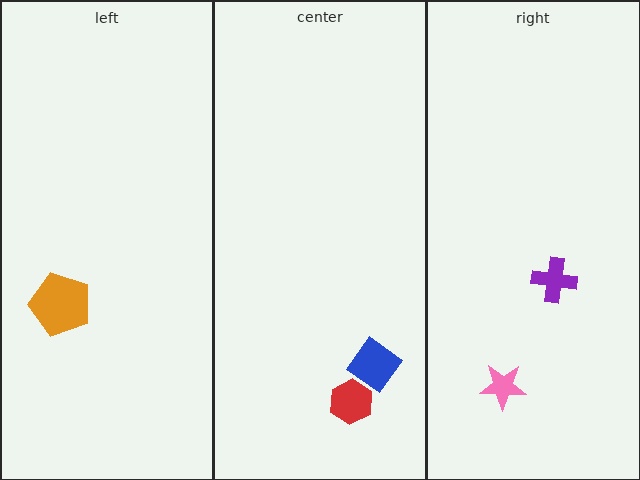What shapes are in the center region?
The blue diamond, the red hexagon.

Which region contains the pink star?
The right region.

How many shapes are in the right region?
2.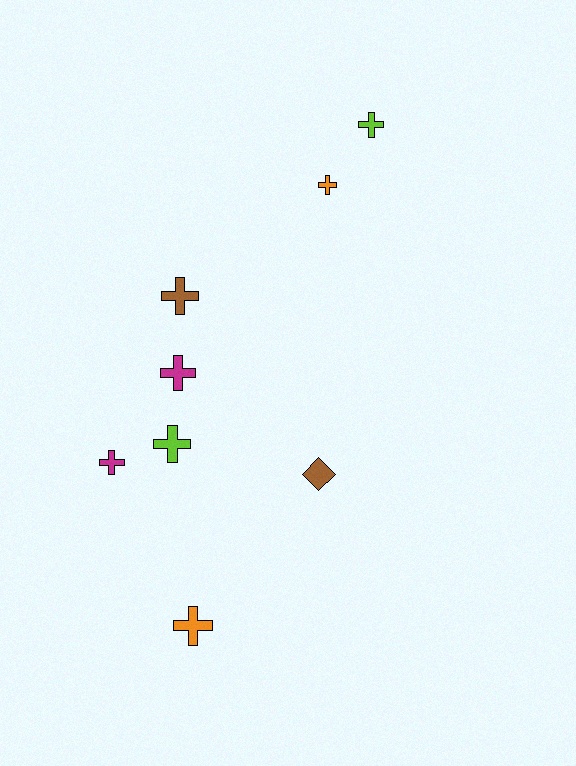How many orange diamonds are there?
There are no orange diamonds.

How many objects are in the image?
There are 8 objects.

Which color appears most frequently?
Orange, with 2 objects.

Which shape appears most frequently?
Cross, with 7 objects.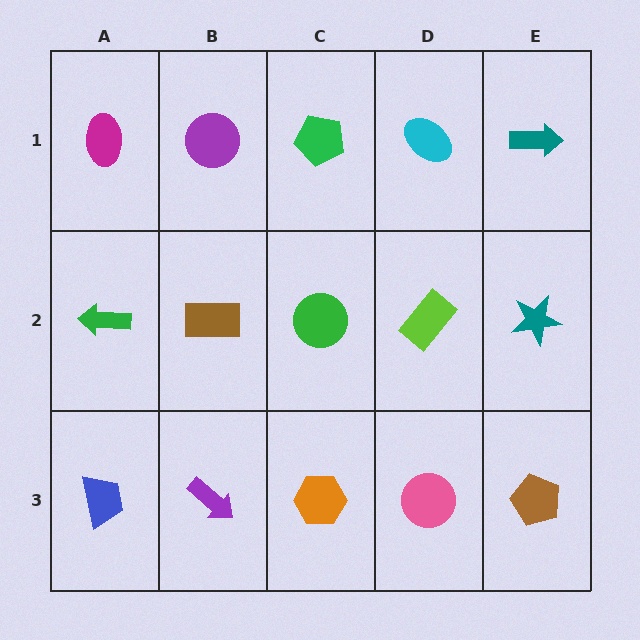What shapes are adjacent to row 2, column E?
A teal arrow (row 1, column E), a brown pentagon (row 3, column E), a lime rectangle (row 2, column D).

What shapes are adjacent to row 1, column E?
A teal star (row 2, column E), a cyan ellipse (row 1, column D).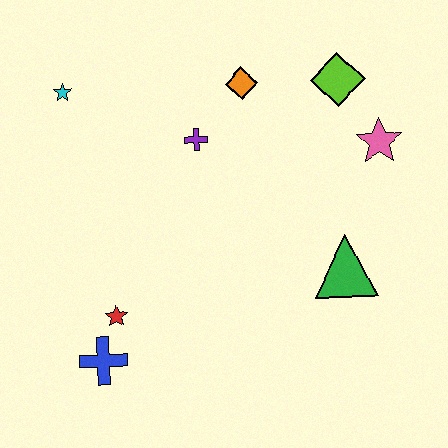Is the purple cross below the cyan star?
Yes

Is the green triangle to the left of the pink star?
Yes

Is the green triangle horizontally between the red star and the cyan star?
No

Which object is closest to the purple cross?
The orange diamond is closest to the purple cross.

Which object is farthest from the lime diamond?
The blue cross is farthest from the lime diamond.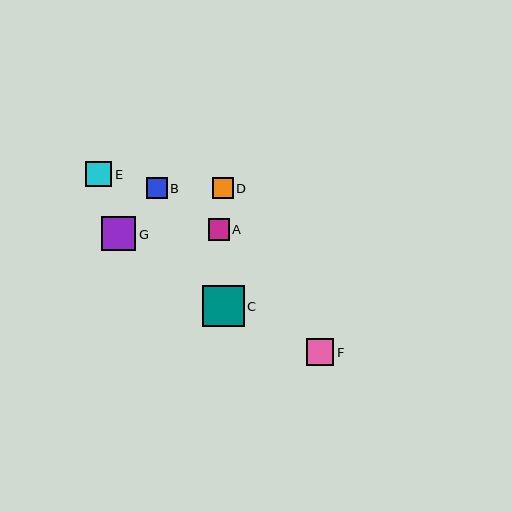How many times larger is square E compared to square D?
Square E is approximately 1.2 times the size of square D.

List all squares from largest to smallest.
From largest to smallest: C, G, F, E, A, B, D.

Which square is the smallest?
Square D is the smallest with a size of approximately 21 pixels.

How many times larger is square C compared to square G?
Square C is approximately 1.2 times the size of square G.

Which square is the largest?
Square C is the largest with a size of approximately 42 pixels.